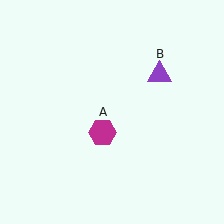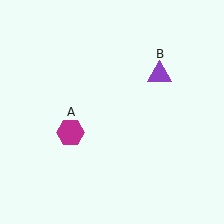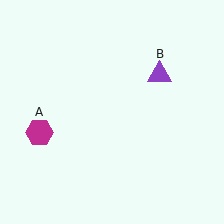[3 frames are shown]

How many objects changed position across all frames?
1 object changed position: magenta hexagon (object A).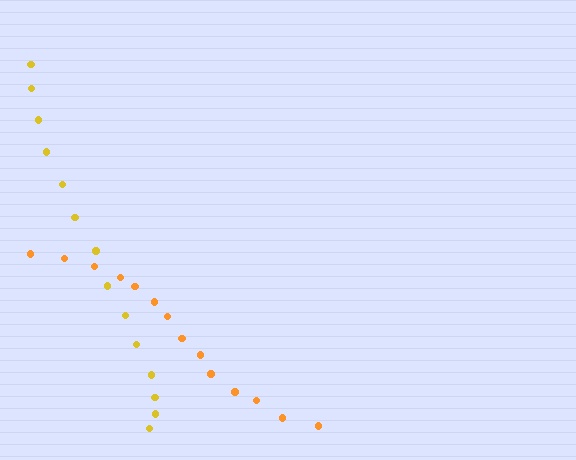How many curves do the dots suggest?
There are 2 distinct paths.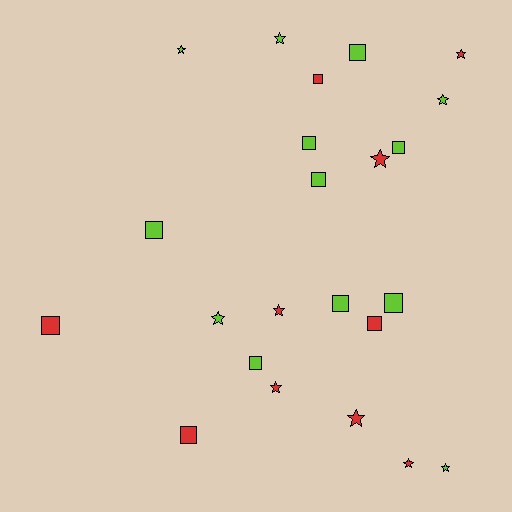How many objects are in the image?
There are 23 objects.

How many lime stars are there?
There are 5 lime stars.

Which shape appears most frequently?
Square, with 12 objects.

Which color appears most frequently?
Lime, with 13 objects.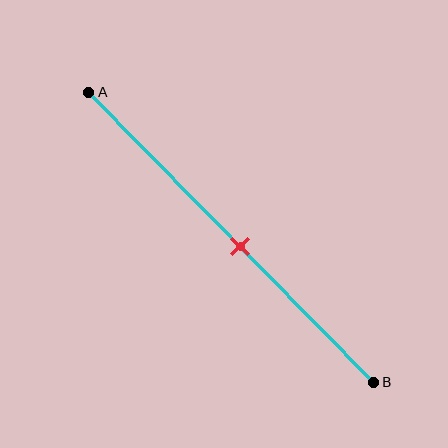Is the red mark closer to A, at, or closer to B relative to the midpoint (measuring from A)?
The red mark is closer to point B than the midpoint of segment AB.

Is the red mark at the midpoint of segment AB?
No, the mark is at about 55% from A, not at the 50% midpoint.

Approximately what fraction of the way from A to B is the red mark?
The red mark is approximately 55% of the way from A to B.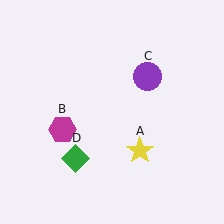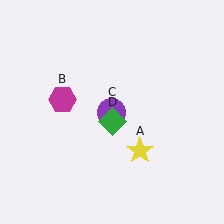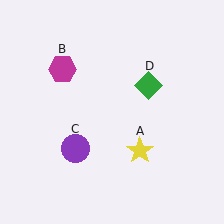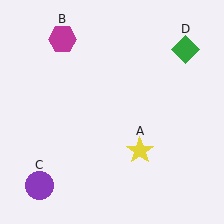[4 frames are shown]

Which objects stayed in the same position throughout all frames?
Yellow star (object A) remained stationary.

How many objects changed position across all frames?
3 objects changed position: magenta hexagon (object B), purple circle (object C), green diamond (object D).